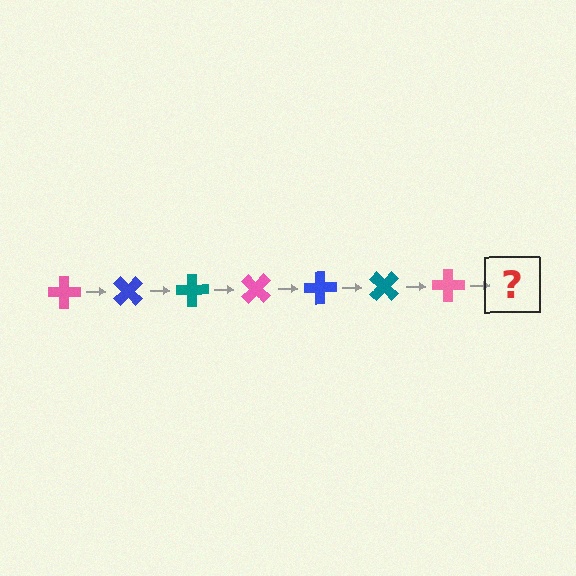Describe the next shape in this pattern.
It should be a blue cross, rotated 315 degrees from the start.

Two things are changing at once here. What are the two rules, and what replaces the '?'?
The two rules are that it rotates 45 degrees each step and the color cycles through pink, blue, and teal. The '?' should be a blue cross, rotated 315 degrees from the start.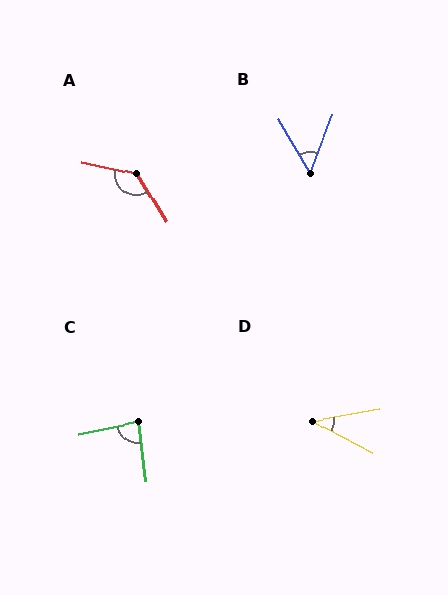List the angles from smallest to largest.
D (38°), B (51°), C (85°), A (135°).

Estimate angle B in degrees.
Approximately 51 degrees.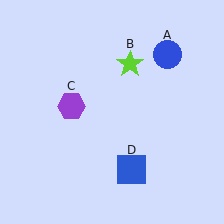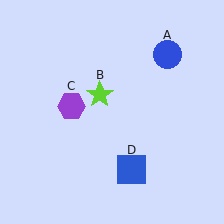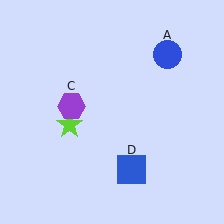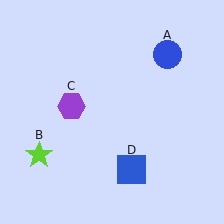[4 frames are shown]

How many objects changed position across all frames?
1 object changed position: lime star (object B).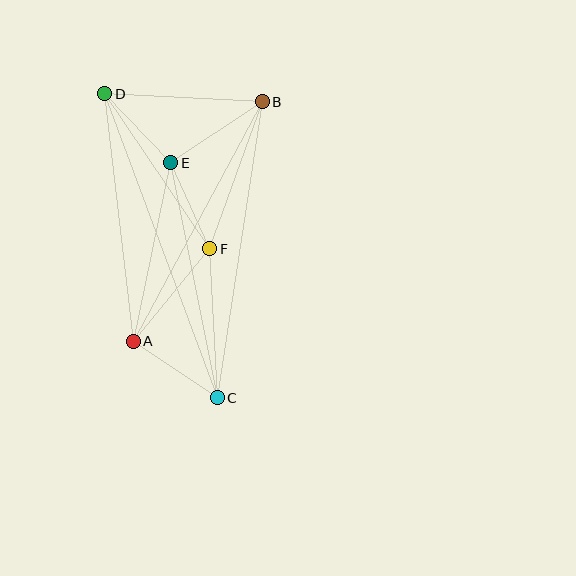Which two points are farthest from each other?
Points C and D are farthest from each other.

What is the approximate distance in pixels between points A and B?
The distance between A and B is approximately 272 pixels.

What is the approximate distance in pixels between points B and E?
The distance between B and E is approximately 110 pixels.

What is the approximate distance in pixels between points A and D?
The distance between A and D is approximately 249 pixels.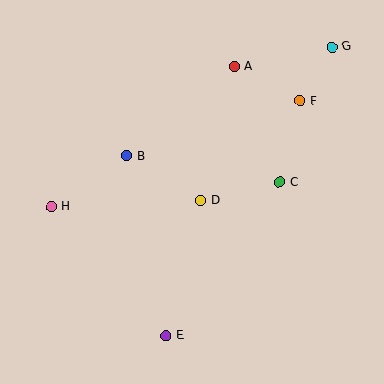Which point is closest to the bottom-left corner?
Point E is closest to the bottom-left corner.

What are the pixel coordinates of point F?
Point F is at (300, 101).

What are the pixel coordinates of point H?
Point H is at (52, 207).